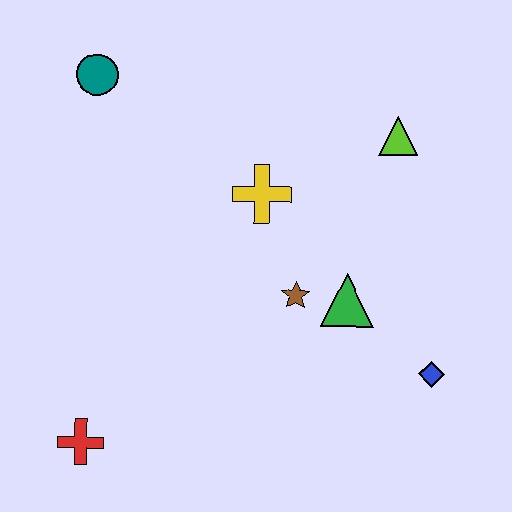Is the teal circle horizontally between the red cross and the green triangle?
Yes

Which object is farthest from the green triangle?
The teal circle is farthest from the green triangle.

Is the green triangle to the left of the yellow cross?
No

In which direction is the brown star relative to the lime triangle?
The brown star is below the lime triangle.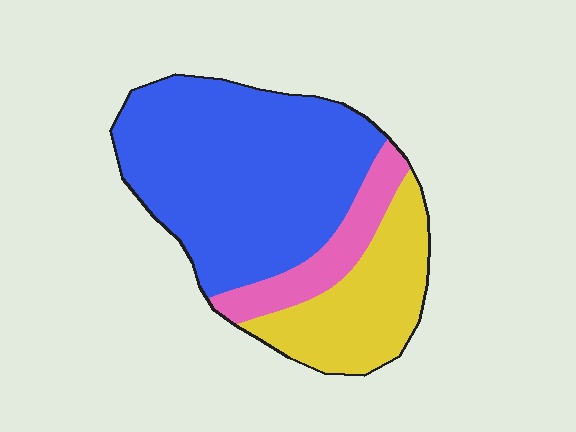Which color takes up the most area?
Blue, at roughly 60%.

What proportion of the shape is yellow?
Yellow takes up between a quarter and a half of the shape.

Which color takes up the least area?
Pink, at roughly 15%.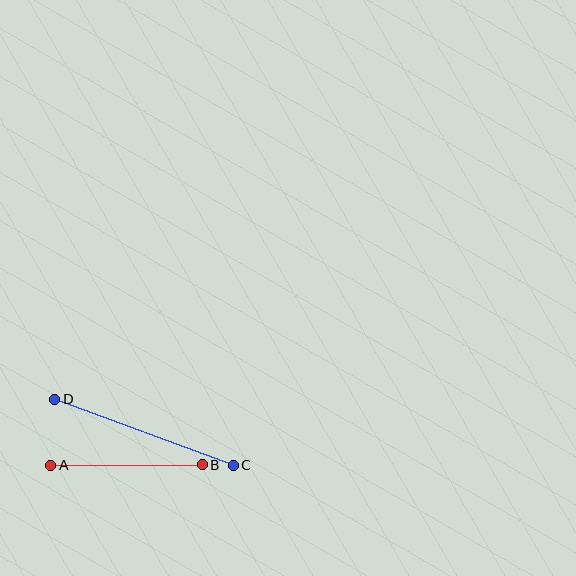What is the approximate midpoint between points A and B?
The midpoint is at approximately (127, 465) pixels.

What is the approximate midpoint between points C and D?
The midpoint is at approximately (144, 432) pixels.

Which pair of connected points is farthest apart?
Points C and D are farthest apart.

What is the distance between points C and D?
The distance is approximately 190 pixels.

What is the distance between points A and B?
The distance is approximately 151 pixels.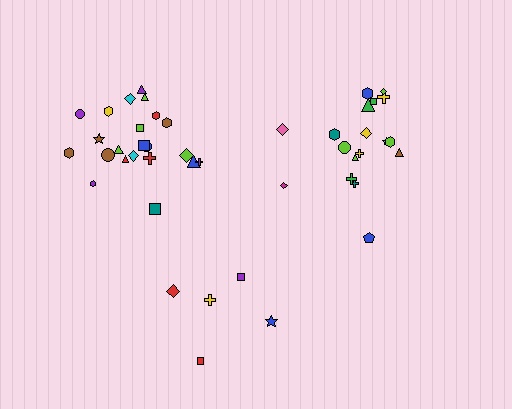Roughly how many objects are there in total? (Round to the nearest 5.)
Roughly 45 objects in total.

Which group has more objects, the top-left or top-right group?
The top-left group.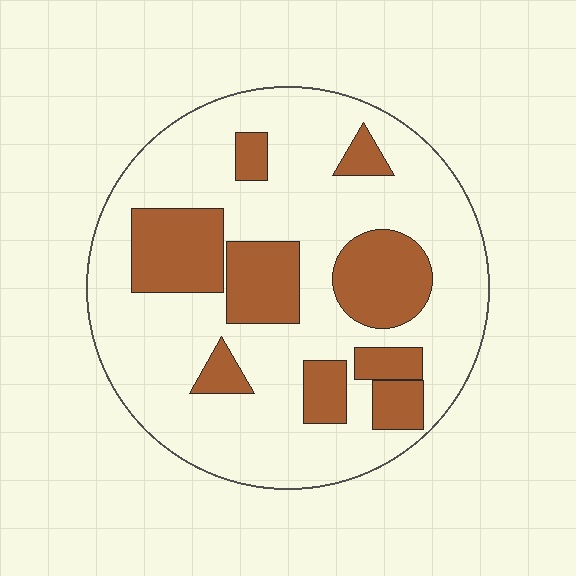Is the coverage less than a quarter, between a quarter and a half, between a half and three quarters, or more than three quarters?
Between a quarter and a half.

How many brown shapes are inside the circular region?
9.